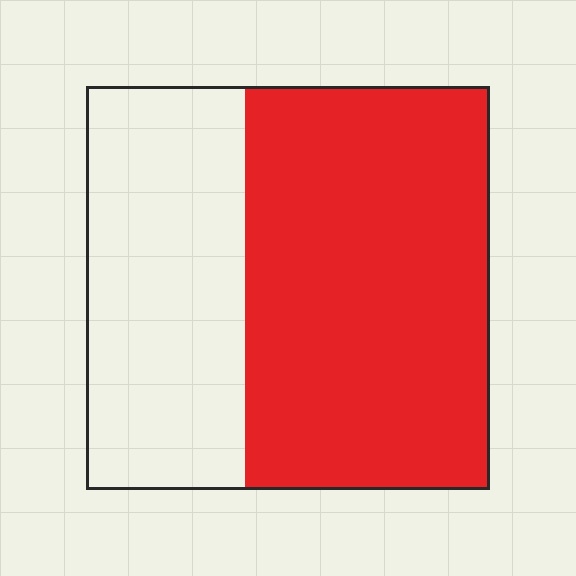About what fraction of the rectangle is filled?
About three fifths (3/5).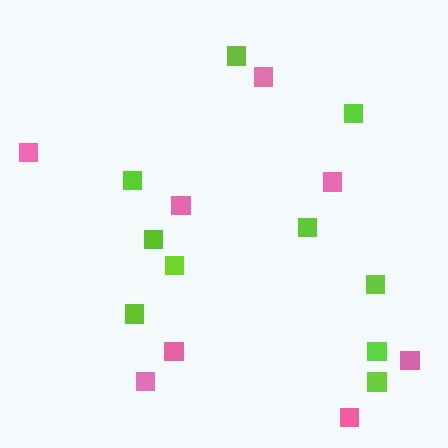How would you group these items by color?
There are 2 groups: one group of lime squares (10) and one group of pink squares (8).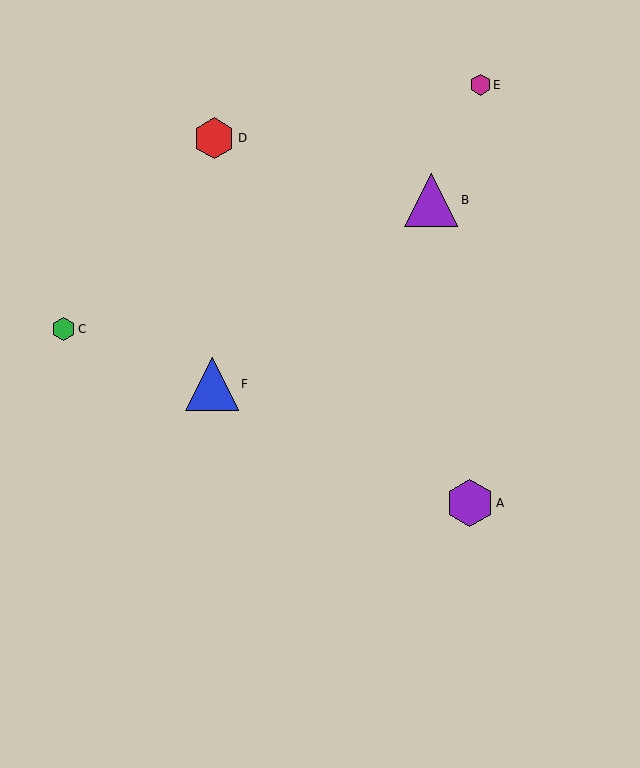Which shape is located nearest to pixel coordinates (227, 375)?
The blue triangle (labeled F) at (212, 384) is nearest to that location.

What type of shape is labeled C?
Shape C is a green hexagon.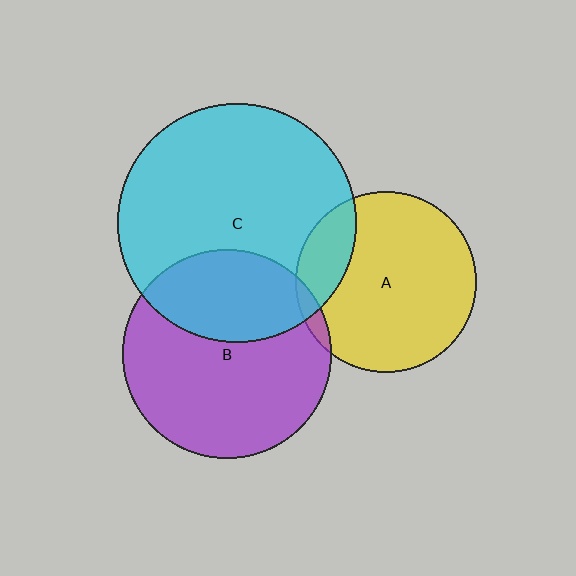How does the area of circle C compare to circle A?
Approximately 1.7 times.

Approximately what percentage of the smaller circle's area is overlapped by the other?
Approximately 20%.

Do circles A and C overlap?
Yes.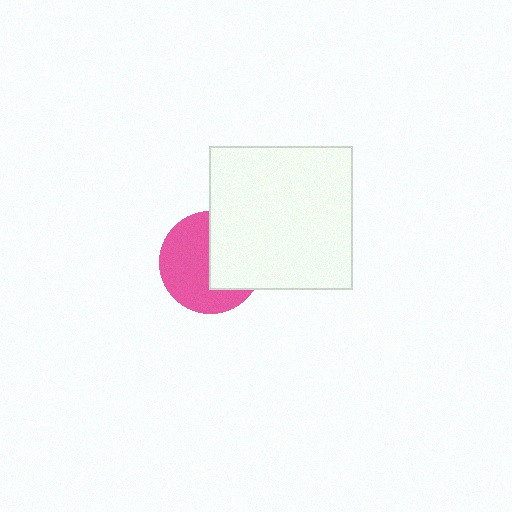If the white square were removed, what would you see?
You would see the complete pink circle.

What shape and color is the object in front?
The object in front is a white square.